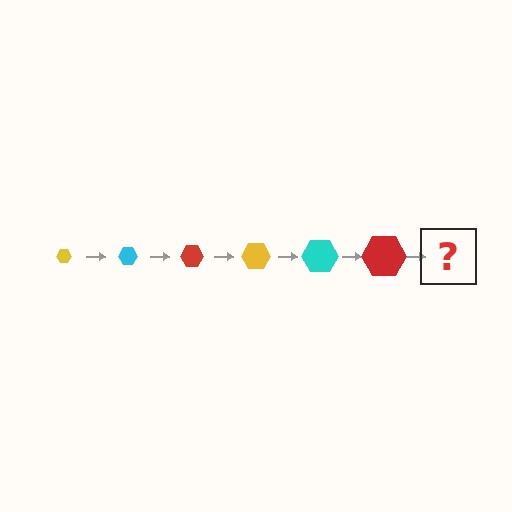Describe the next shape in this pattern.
It should be a yellow hexagon, larger than the previous one.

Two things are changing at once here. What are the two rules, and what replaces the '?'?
The two rules are that the hexagon grows larger each step and the color cycles through yellow, cyan, and red. The '?' should be a yellow hexagon, larger than the previous one.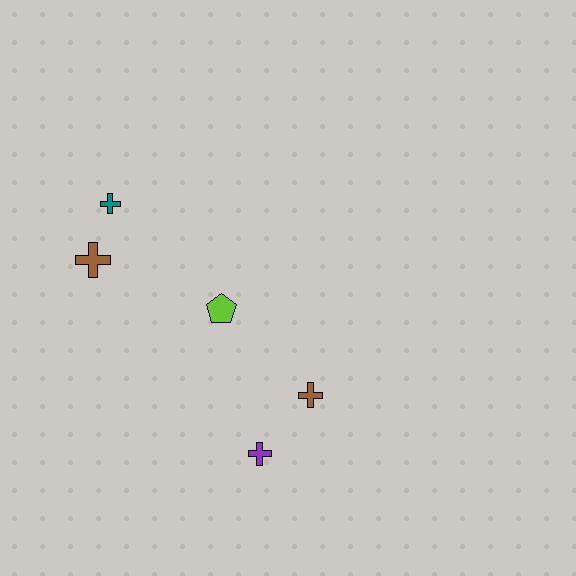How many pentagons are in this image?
There is 1 pentagon.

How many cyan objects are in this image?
There are no cyan objects.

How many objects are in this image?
There are 5 objects.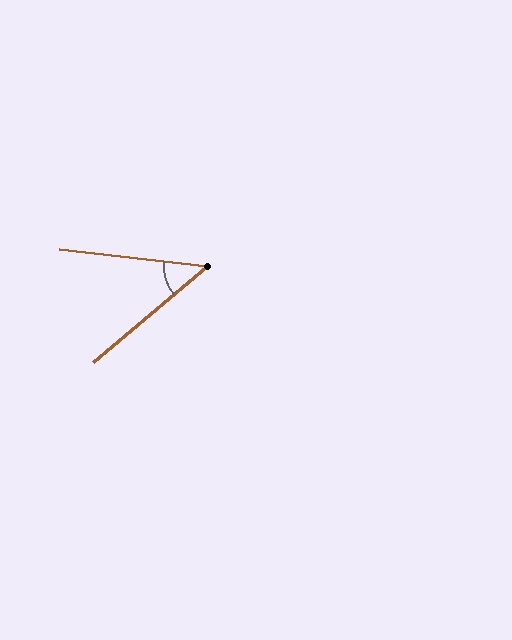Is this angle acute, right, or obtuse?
It is acute.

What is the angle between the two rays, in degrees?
Approximately 47 degrees.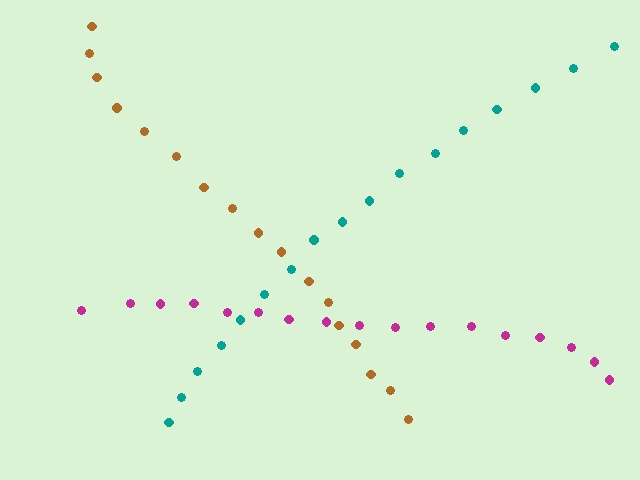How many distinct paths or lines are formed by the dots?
There are 3 distinct paths.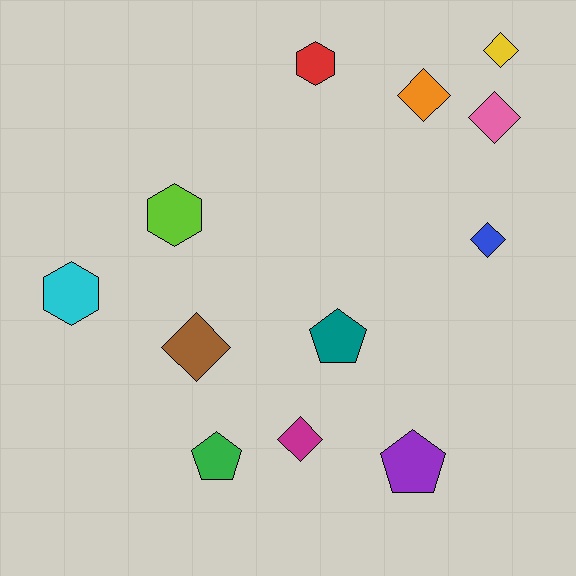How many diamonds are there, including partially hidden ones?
There are 6 diamonds.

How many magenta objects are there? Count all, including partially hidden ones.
There is 1 magenta object.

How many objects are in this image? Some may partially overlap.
There are 12 objects.